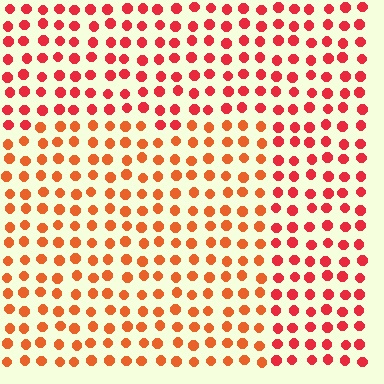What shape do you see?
I see a rectangle.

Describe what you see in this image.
The image is filled with small red elements in a uniform arrangement. A rectangle-shaped region is visible where the elements are tinted to a slightly different hue, forming a subtle color boundary.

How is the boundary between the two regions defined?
The boundary is defined purely by a slight shift in hue (about 24 degrees). Spacing, size, and orientation are identical on both sides.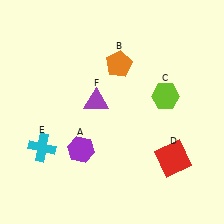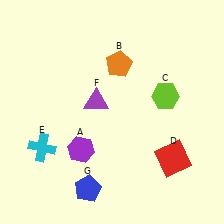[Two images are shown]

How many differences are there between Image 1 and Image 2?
There is 1 difference between the two images.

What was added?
A blue pentagon (G) was added in Image 2.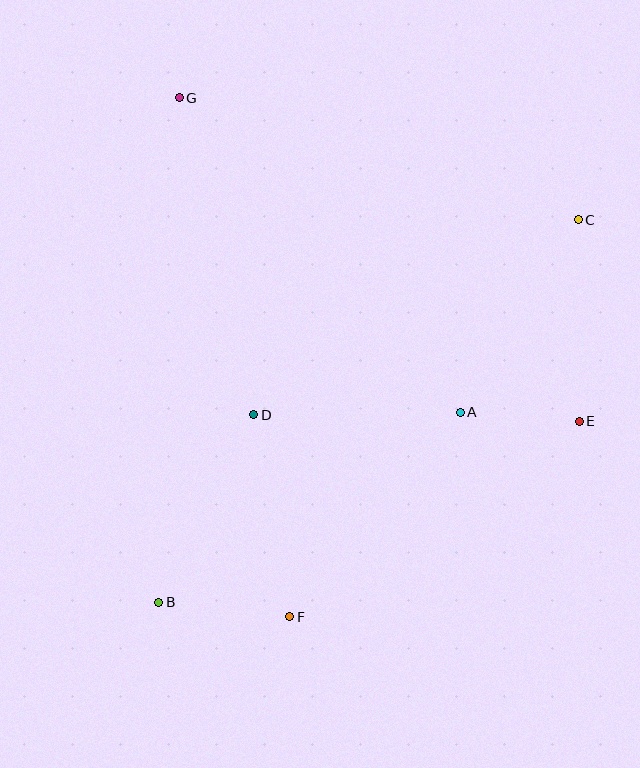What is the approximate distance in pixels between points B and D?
The distance between B and D is approximately 210 pixels.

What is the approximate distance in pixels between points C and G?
The distance between C and G is approximately 418 pixels.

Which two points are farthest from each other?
Points B and C are farthest from each other.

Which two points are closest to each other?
Points A and E are closest to each other.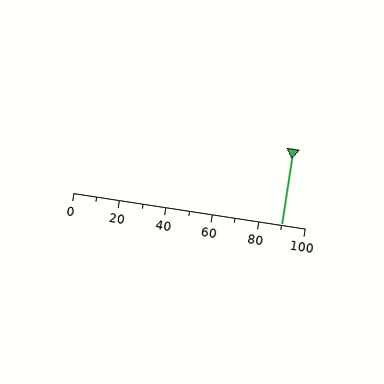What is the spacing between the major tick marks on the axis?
The major ticks are spaced 20 apart.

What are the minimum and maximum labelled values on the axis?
The axis runs from 0 to 100.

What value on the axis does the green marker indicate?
The marker indicates approximately 90.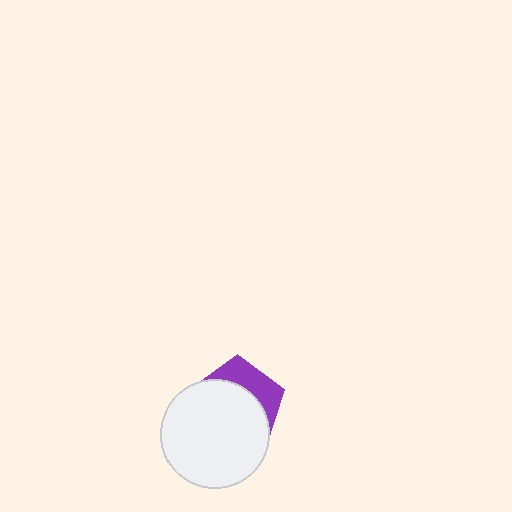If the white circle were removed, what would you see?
You would see the complete purple pentagon.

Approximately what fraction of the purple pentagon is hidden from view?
Roughly 68% of the purple pentagon is hidden behind the white circle.